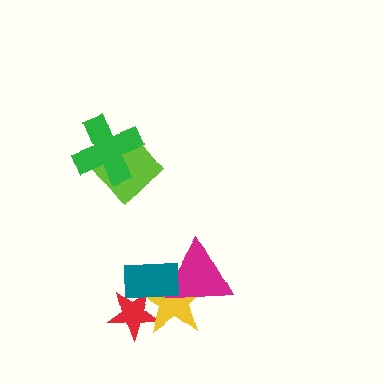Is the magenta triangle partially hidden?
Yes, it is partially covered by another shape.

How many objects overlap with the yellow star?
3 objects overlap with the yellow star.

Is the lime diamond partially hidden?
Yes, it is partially covered by another shape.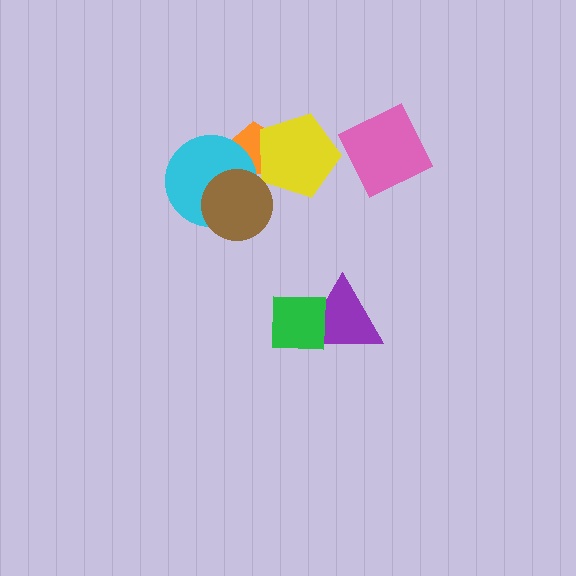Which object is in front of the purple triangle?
The green square is in front of the purple triangle.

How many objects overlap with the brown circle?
2 objects overlap with the brown circle.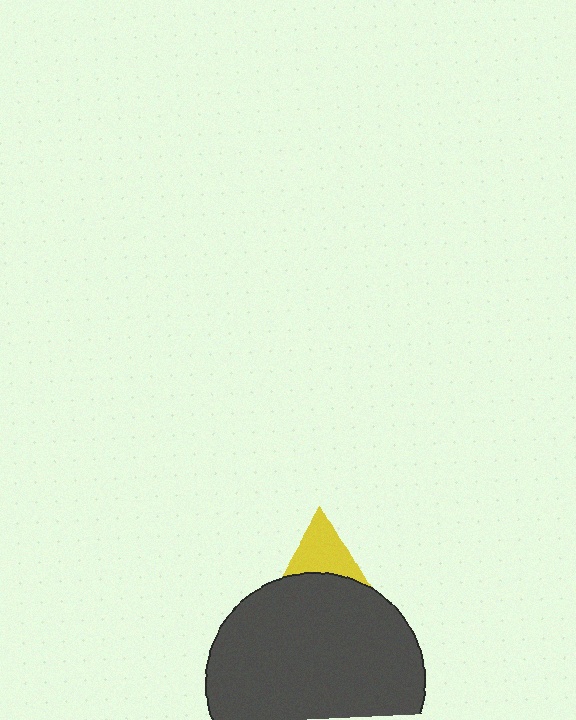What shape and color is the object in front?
The object in front is a dark gray circle.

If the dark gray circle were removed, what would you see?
You would see the complete yellow triangle.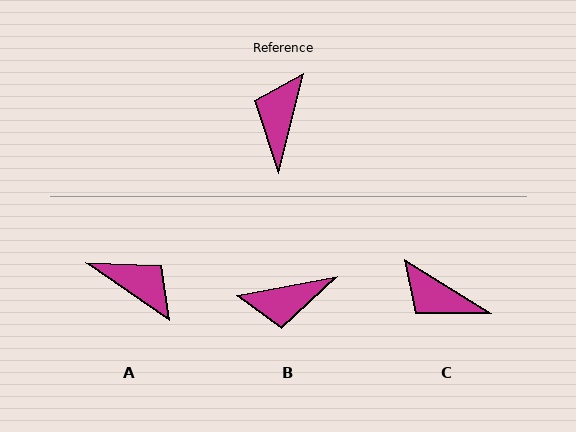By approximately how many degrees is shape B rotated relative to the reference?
Approximately 115 degrees counter-clockwise.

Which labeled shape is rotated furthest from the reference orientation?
B, about 115 degrees away.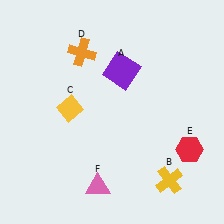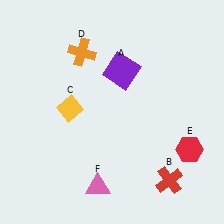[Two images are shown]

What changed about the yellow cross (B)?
In Image 1, B is yellow. In Image 2, it changed to red.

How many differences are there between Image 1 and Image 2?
There is 1 difference between the two images.